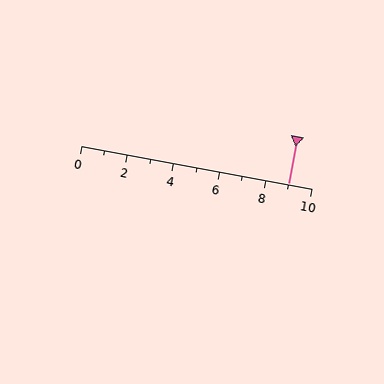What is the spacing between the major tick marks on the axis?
The major ticks are spaced 2 apart.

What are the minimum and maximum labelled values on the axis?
The axis runs from 0 to 10.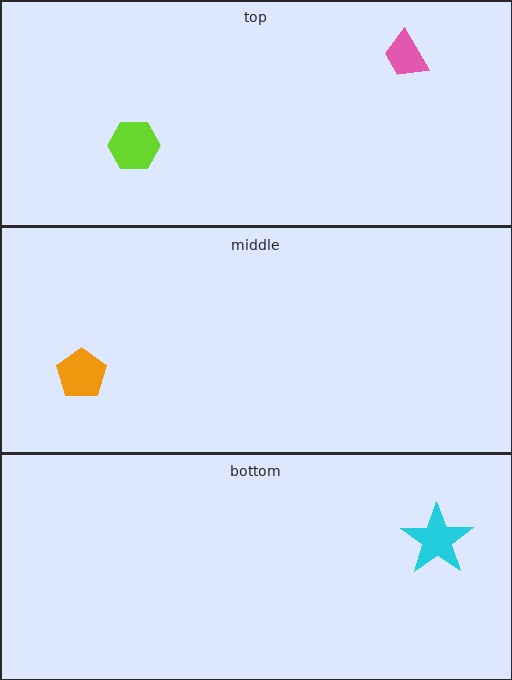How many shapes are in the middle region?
1.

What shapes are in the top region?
The pink trapezoid, the lime hexagon.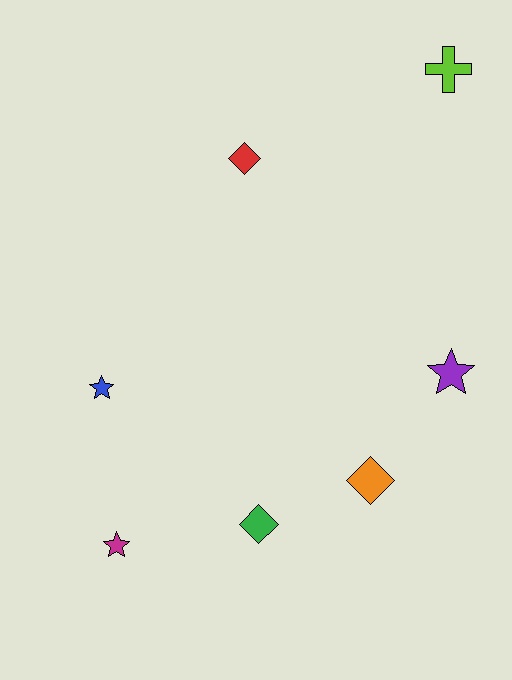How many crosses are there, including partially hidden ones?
There is 1 cross.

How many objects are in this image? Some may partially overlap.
There are 7 objects.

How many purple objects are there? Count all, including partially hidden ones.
There is 1 purple object.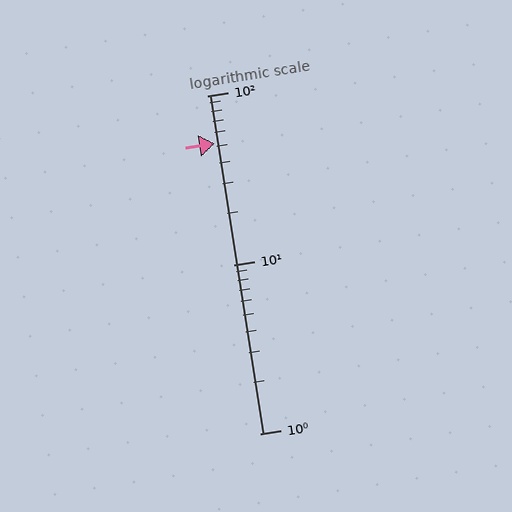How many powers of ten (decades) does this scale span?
The scale spans 2 decades, from 1 to 100.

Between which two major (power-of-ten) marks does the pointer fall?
The pointer is between 10 and 100.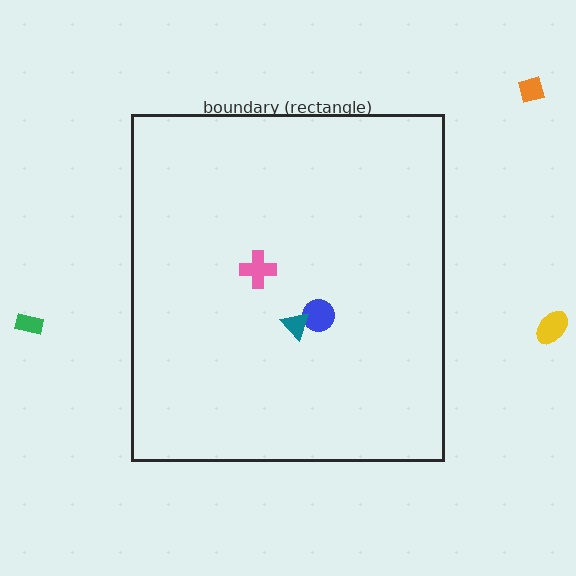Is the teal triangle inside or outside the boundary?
Inside.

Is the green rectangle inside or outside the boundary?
Outside.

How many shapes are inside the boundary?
3 inside, 3 outside.